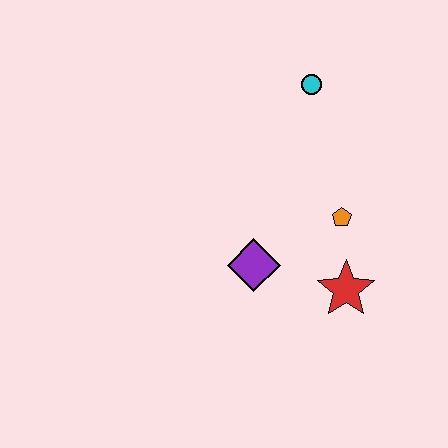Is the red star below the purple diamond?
Yes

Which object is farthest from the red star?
The cyan circle is farthest from the red star.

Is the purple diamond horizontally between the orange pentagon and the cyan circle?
No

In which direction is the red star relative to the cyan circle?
The red star is below the cyan circle.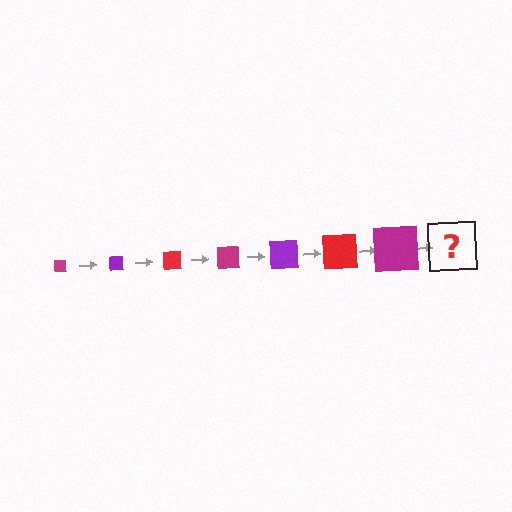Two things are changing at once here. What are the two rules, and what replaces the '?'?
The two rules are that the square grows larger each step and the color cycles through magenta, purple, and red. The '?' should be a purple square, larger than the previous one.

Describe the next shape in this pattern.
It should be a purple square, larger than the previous one.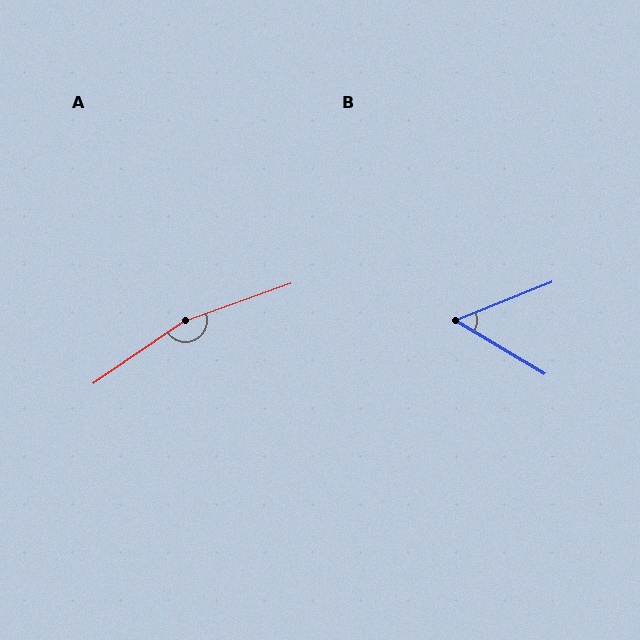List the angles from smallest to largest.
B (53°), A (165°).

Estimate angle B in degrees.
Approximately 53 degrees.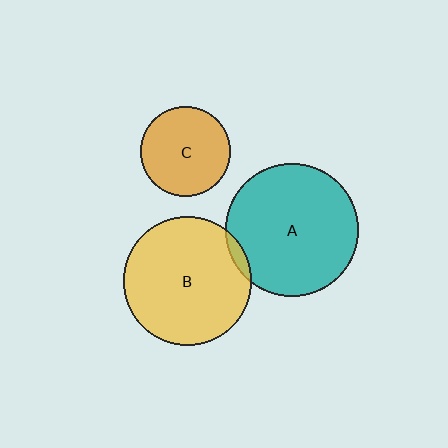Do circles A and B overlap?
Yes.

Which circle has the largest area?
Circle A (teal).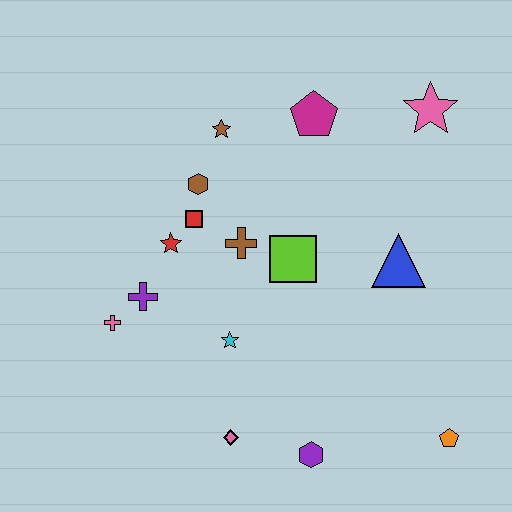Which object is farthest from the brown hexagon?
The orange pentagon is farthest from the brown hexagon.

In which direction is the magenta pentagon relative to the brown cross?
The magenta pentagon is above the brown cross.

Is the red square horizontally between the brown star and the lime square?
No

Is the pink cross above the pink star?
No